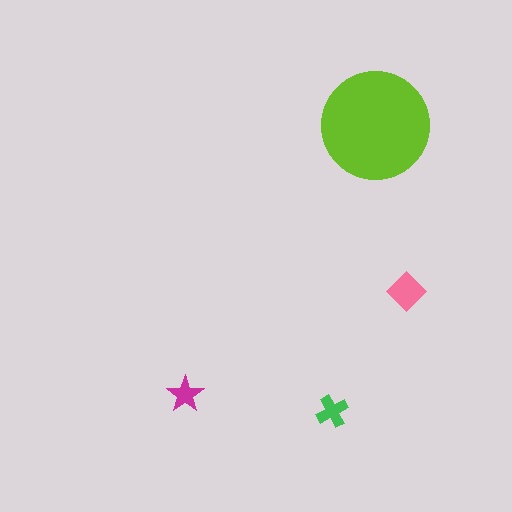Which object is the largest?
The lime circle.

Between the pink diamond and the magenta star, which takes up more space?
The pink diamond.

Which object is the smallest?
The magenta star.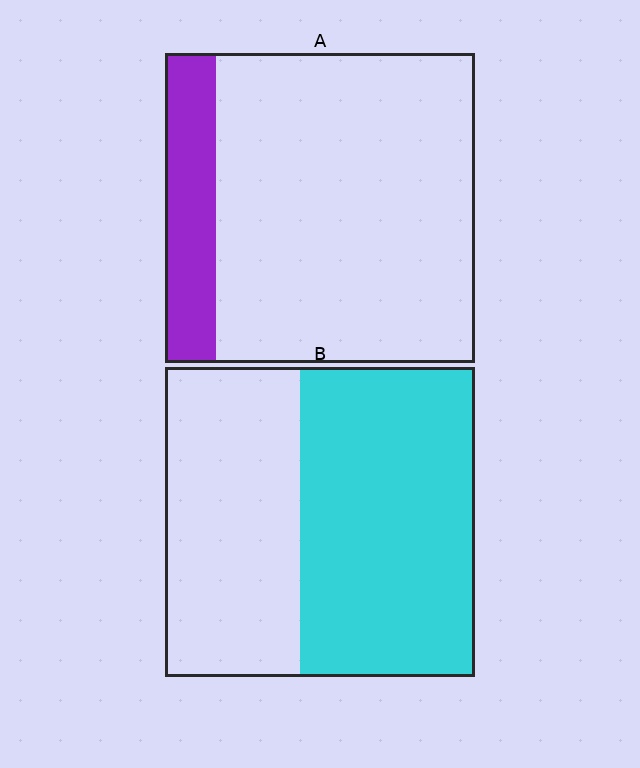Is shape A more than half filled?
No.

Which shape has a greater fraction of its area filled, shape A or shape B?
Shape B.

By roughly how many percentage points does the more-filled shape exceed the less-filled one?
By roughly 40 percentage points (B over A).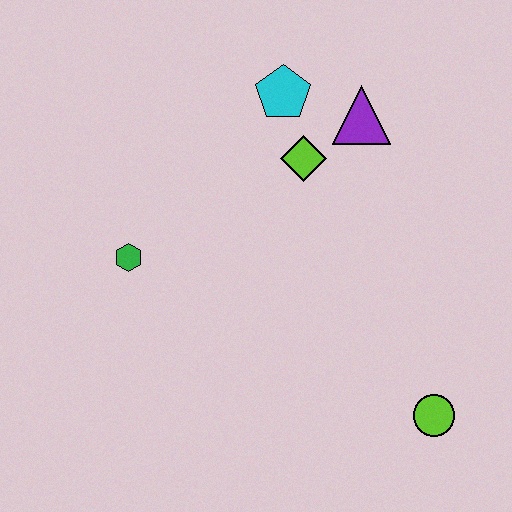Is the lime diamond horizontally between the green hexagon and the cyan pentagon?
No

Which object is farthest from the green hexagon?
The lime circle is farthest from the green hexagon.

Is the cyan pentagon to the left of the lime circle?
Yes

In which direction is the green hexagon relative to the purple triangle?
The green hexagon is to the left of the purple triangle.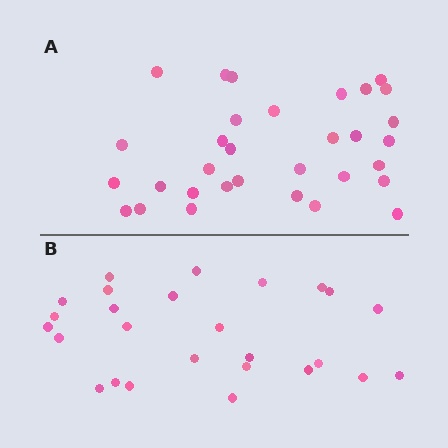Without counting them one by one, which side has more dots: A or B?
Region A (the top region) has more dots.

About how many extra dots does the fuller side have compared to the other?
Region A has about 6 more dots than region B.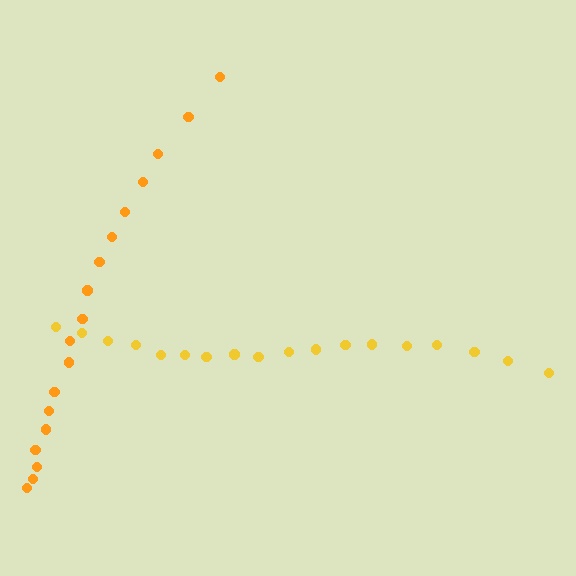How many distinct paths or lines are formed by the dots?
There are 2 distinct paths.